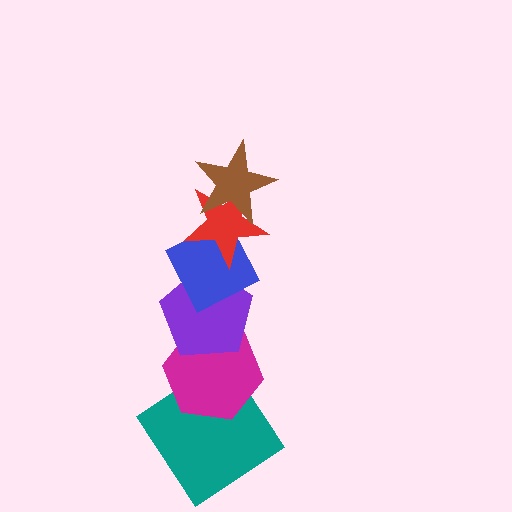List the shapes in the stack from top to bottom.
From top to bottom: the brown star, the red star, the blue diamond, the purple pentagon, the magenta hexagon, the teal diamond.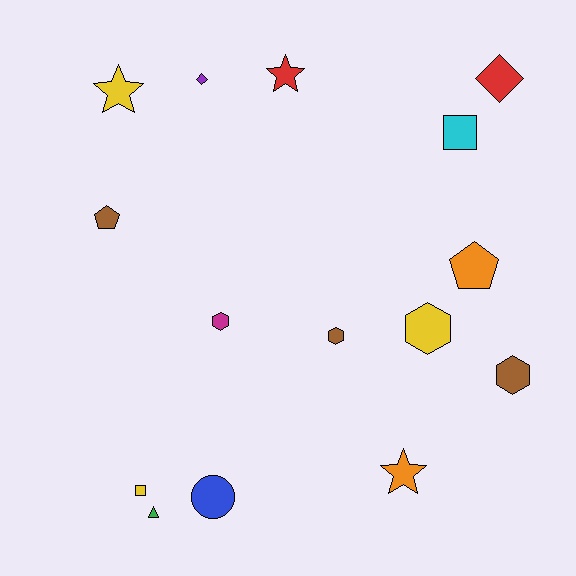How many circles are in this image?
There is 1 circle.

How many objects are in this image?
There are 15 objects.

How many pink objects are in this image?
There are no pink objects.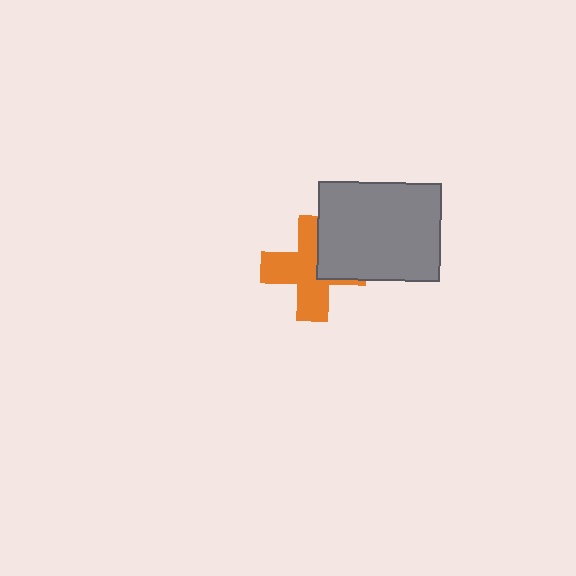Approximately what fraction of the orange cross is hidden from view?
Roughly 33% of the orange cross is hidden behind the gray rectangle.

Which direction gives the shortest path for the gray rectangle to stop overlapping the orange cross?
Moving toward the upper-right gives the shortest separation.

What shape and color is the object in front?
The object in front is a gray rectangle.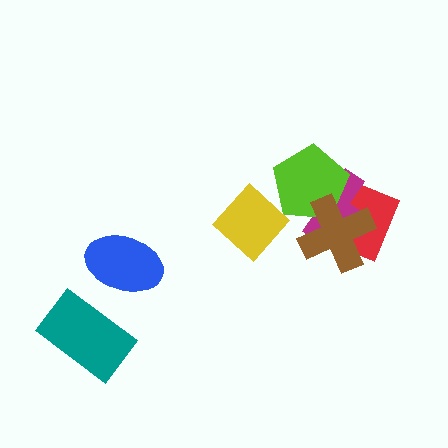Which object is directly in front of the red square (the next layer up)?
The magenta cross is directly in front of the red square.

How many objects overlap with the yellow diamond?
1 object overlaps with the yellow diamond.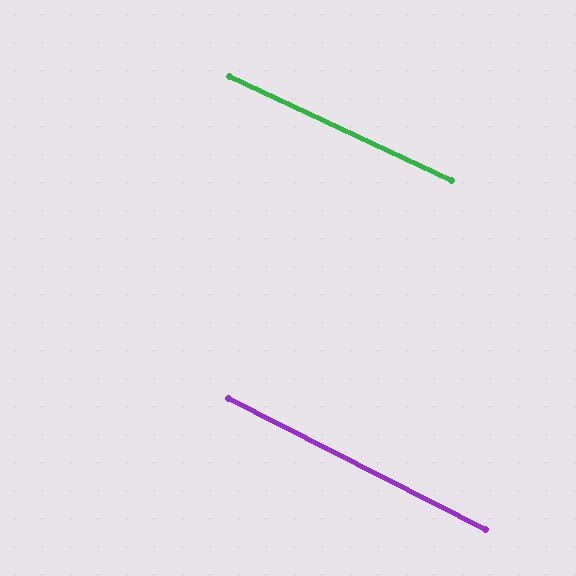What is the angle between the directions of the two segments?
Approximately 2 degrees.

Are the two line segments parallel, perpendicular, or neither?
Parallel — their directions differ by only 1.9°.